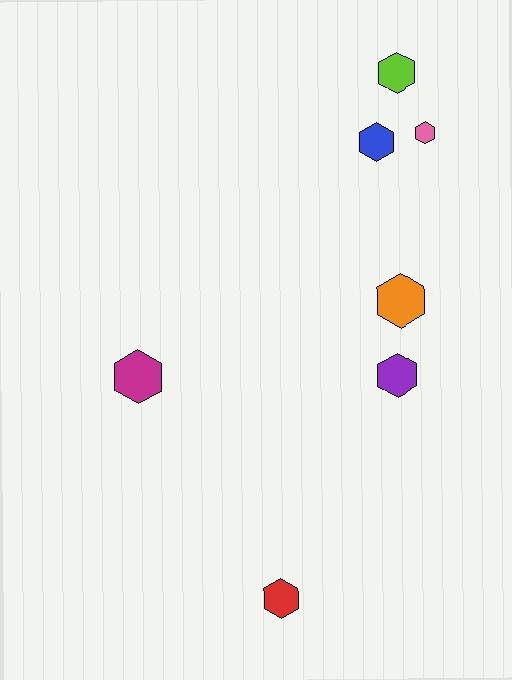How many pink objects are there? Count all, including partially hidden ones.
There is 1 pink object.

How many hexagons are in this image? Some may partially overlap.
There are 7 hexagons.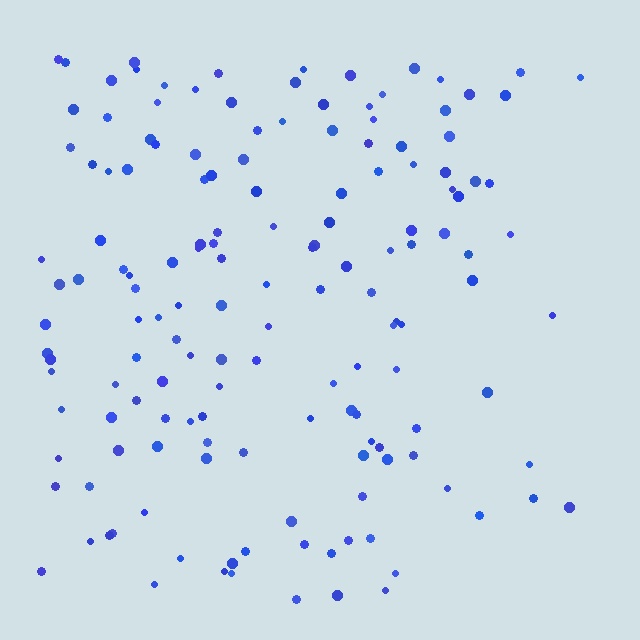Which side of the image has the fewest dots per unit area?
The right.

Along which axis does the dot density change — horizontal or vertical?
Horizontal.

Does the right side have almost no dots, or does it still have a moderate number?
Still a moderate number, just noticeably fewer than the left.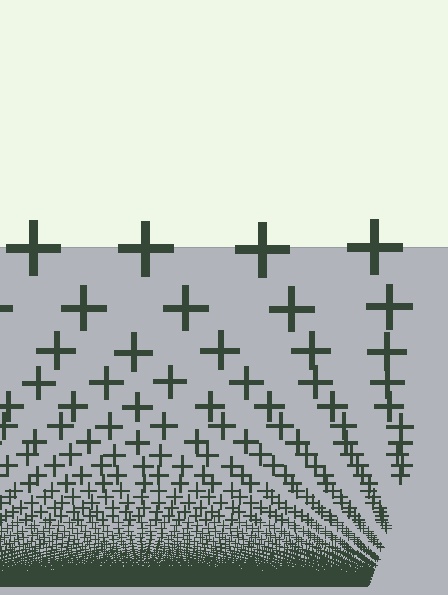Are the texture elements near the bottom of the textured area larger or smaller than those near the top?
Smaller. The gradient is inverted — elements near the bottom are smaller and denser.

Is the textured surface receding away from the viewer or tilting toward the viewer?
The surface appears to tilt toward the viewer. Texture elements get larger and sparser toward the top.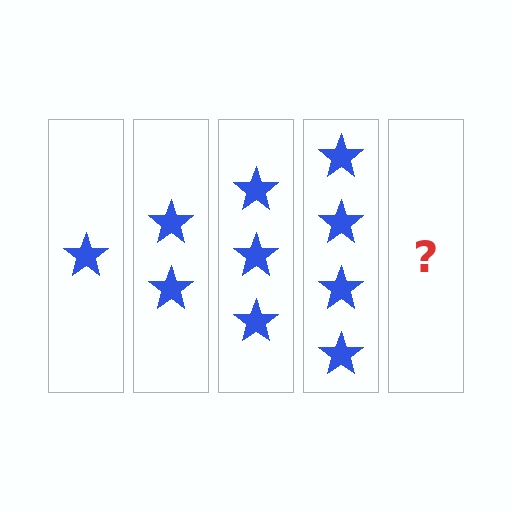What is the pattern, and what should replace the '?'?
The pattern is that each step adds one more star. The '?' should be 5 stars.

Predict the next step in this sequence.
The next step is 5 stars.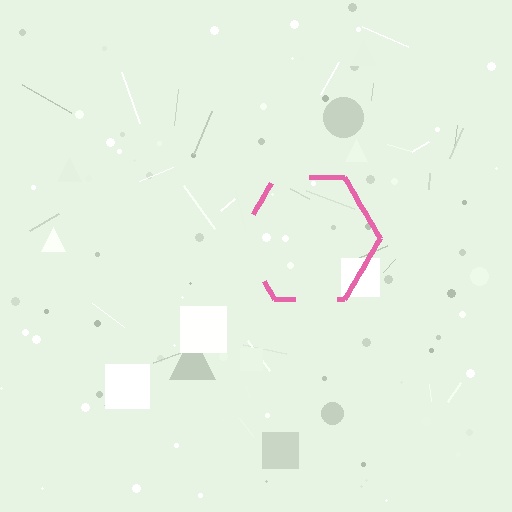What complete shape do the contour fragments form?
The contour fragments form a hexagon.